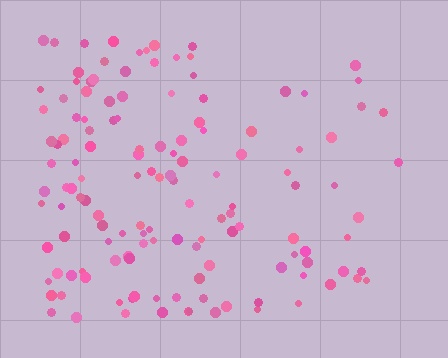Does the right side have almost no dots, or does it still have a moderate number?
Still a moderate number, just noticeably fewer than the left.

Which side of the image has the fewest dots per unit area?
The right.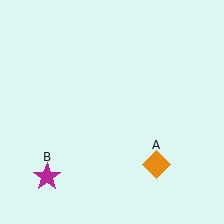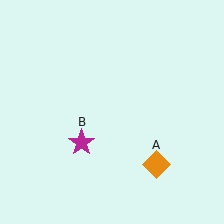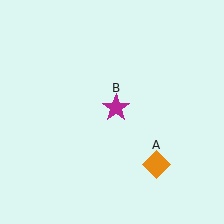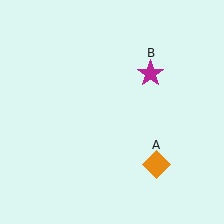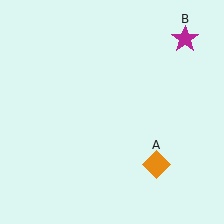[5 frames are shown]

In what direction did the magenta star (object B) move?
The magenta star (object B) moved up and to the right.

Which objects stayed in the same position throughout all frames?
Orange diamond (object A) remained stationary.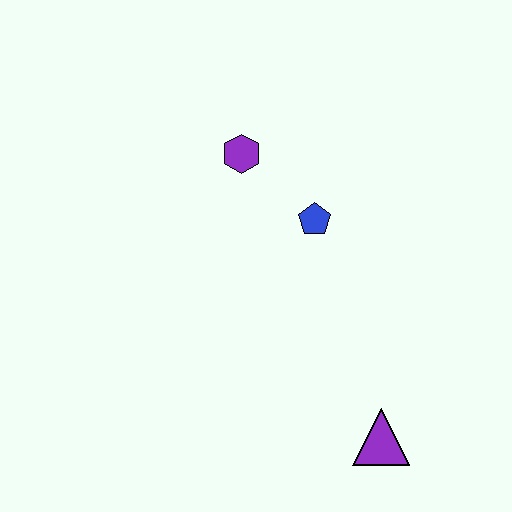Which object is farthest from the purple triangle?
The purple hexagon is farthest from the purple triangle.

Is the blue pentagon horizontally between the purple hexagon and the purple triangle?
Yes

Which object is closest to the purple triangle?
The blue pentagon is closest to the purple triangle.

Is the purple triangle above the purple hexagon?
No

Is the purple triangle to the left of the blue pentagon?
No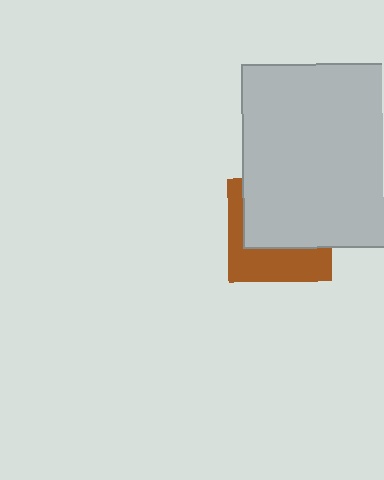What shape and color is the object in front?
The object in front is a light gray rectangle.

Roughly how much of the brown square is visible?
A small part of it is visible (roughly 43%).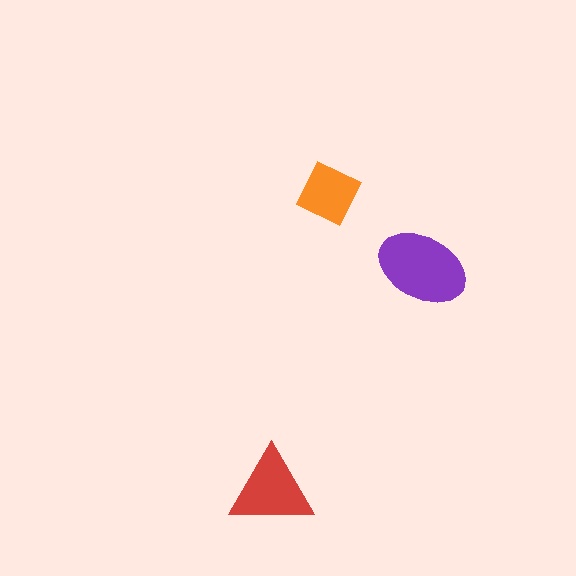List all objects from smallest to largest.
The orange square, the red triangle, the purple ellipse.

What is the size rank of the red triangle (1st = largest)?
2nd.